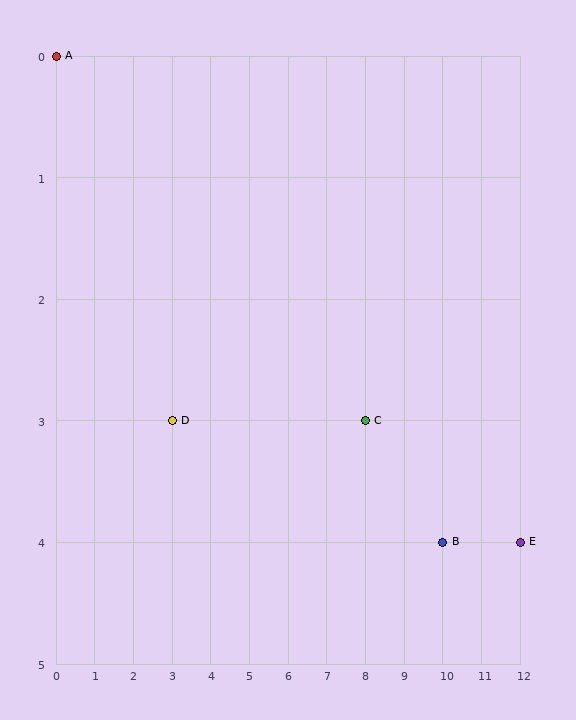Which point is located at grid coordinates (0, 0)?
Point A is at (0, 0).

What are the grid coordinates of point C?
Point C is at grid coordinates (8, 3).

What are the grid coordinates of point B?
Point B is at grid coordinates (10, 4).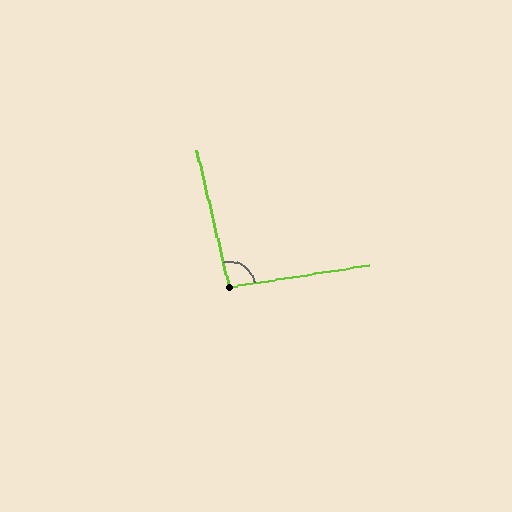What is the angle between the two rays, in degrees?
Approximately 95 degrees.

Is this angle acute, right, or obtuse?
It is approximately a right angle.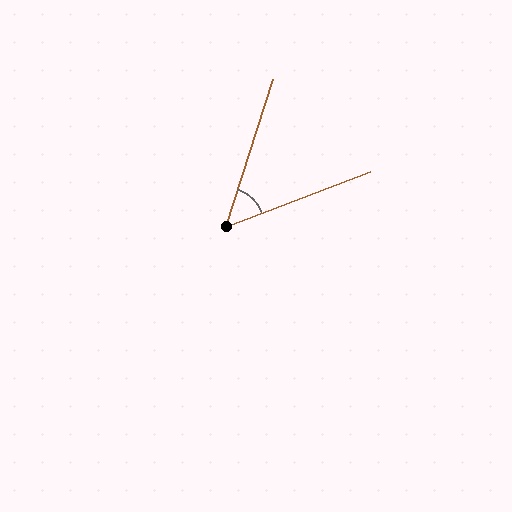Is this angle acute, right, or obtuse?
It is acute.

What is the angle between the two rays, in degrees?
Approximately 52 degrees.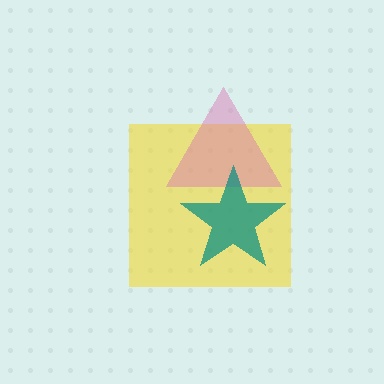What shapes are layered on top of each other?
The layered shapes are: a yellow square, a pink triangle, a teal star.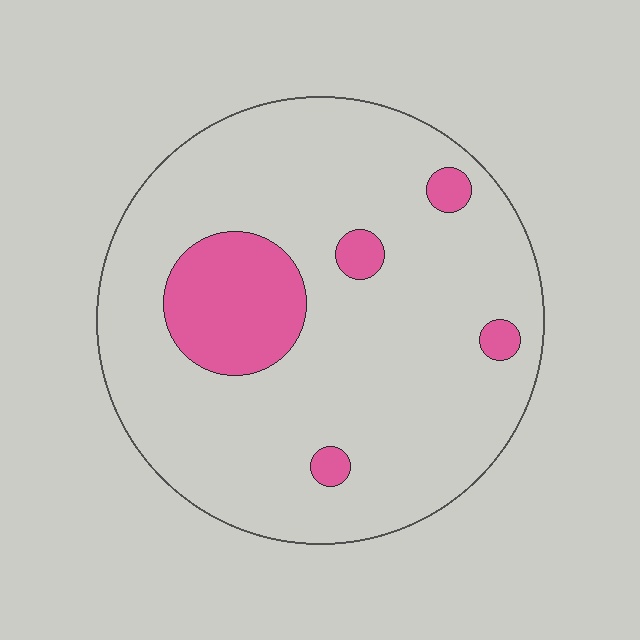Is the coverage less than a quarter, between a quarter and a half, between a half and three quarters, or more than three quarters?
Less than a quarter.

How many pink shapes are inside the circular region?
5.